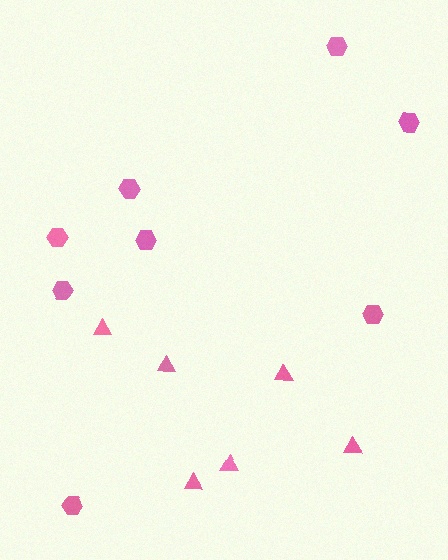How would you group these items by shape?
There are 2 groups: one group of triangles (6) and one group of hexagons (8).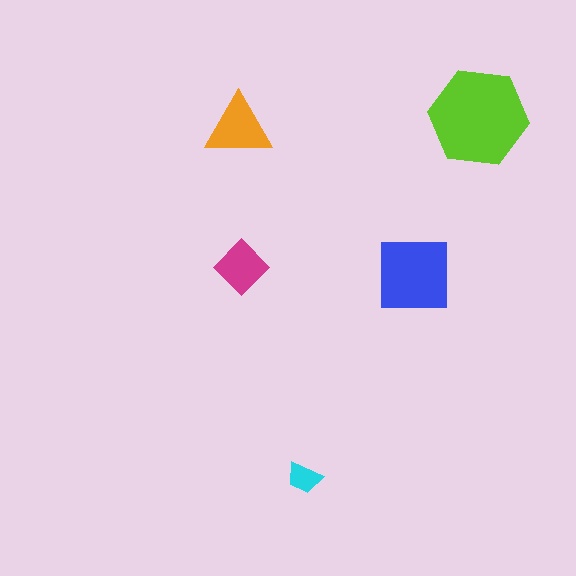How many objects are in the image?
There are 5 objects in the image.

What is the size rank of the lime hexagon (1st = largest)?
1st.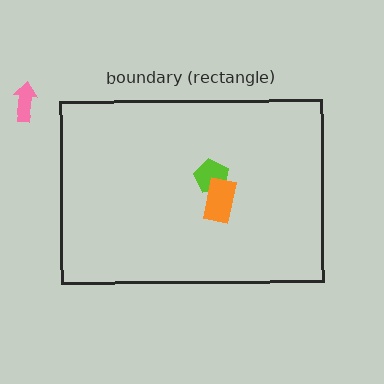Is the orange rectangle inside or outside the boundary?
Inside.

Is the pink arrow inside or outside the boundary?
Outside.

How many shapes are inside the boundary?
2 inside, 1 outside.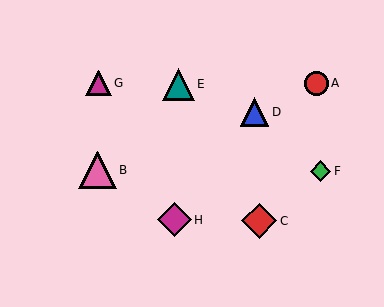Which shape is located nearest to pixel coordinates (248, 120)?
The blue triangle (labeled D) at (254, 112) is nearest to that location.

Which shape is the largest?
The pink triangle (labeled B) is the largest.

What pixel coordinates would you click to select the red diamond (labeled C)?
Click at (259, 221) to select the red diamond C.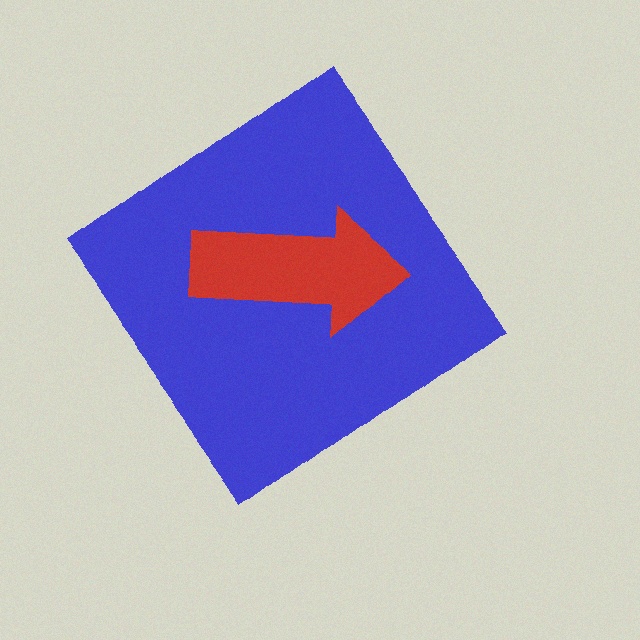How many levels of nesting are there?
2.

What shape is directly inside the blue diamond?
The red arrow.